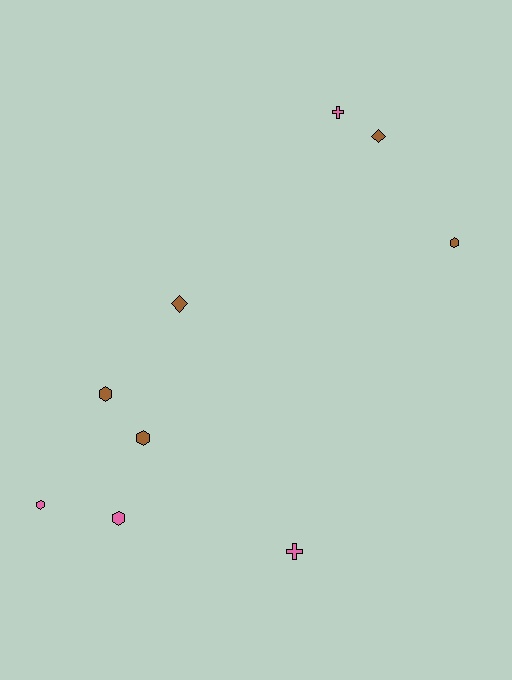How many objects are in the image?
There are 9 objects.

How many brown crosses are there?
There are no brown crosses.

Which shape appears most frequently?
Hexagon, with 5 objects.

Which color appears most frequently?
Brown, with 5 objects.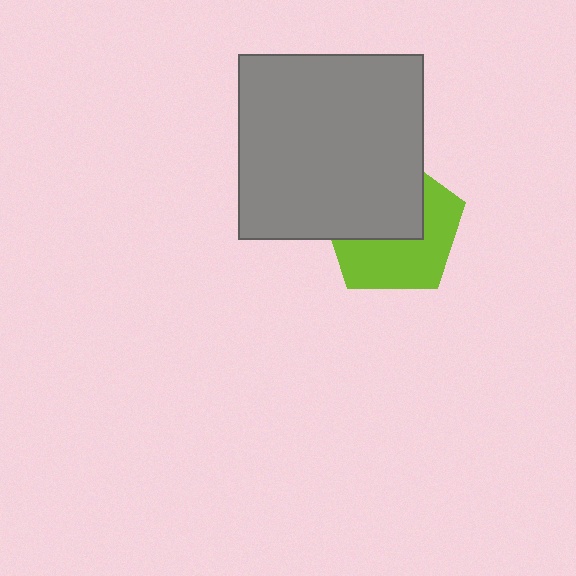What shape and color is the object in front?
The object in front is a gray square.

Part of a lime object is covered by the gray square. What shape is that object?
It is a pentagon.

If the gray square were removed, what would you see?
You would see the complete lime pentagon.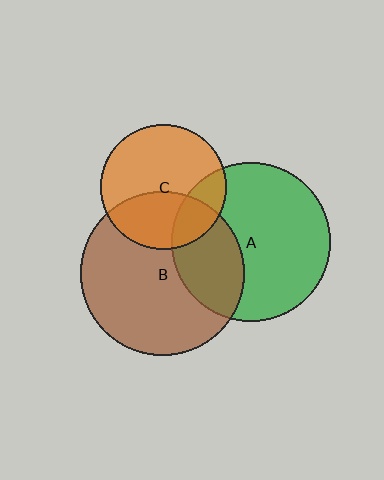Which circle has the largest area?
Circle B (brown).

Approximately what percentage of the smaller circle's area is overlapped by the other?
Approximately 30%.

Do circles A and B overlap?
Yes.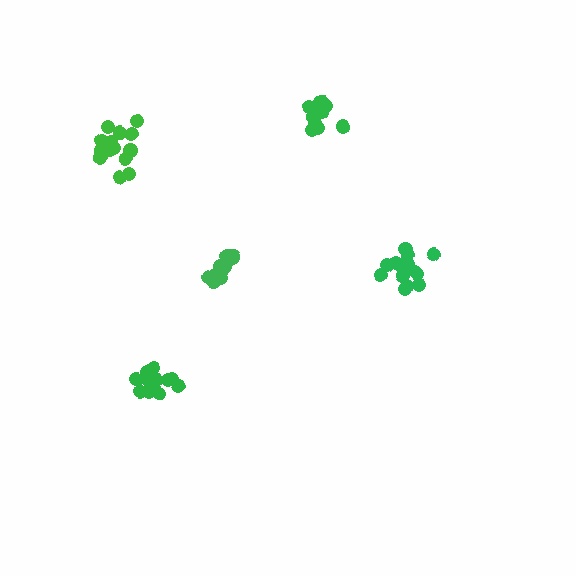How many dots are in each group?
Group 1: 13 dots, Group 2: 15 dots, Group 3: 10 dots, Group 4: 11 dots, Group 5: 14 dots (63 total).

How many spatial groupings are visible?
There are 5 spatial groupings.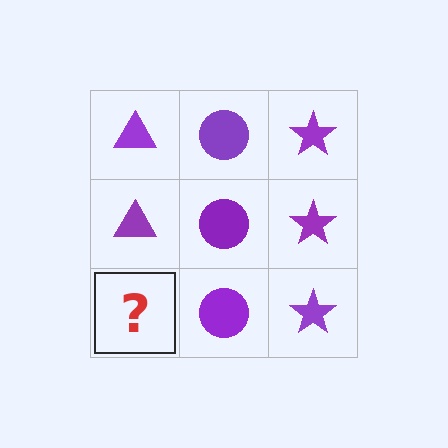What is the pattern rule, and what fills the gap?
The rule is that each column has a consistent shape. The gap should be filled with a purple triangle.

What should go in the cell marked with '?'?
The missing cell should contain a purple triangle.